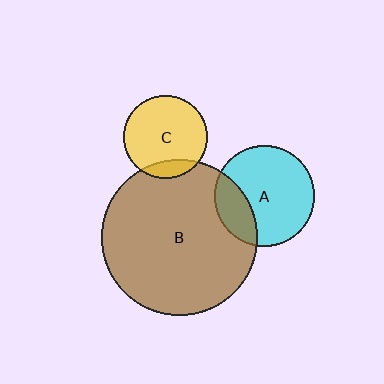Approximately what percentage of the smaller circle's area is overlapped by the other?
Approximately 25%.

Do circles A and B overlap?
Yes.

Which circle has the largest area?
Circle B (brown).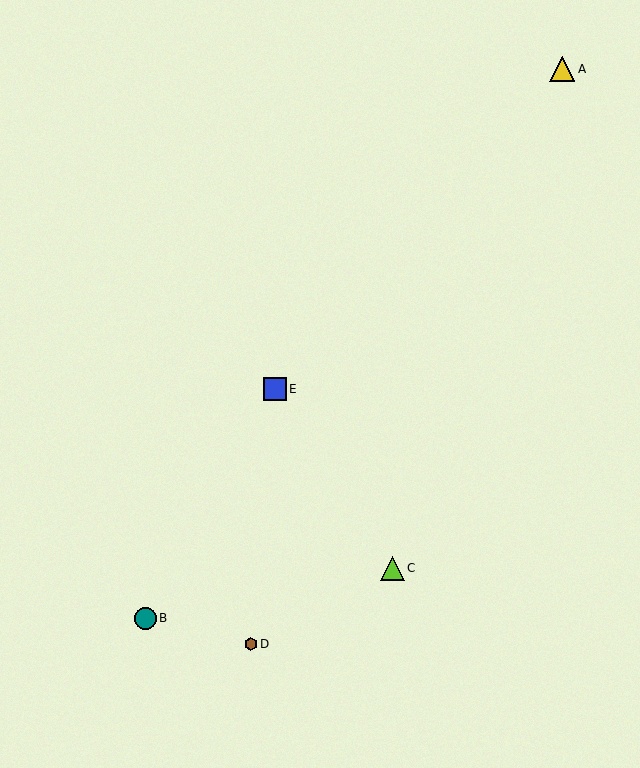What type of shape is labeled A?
Shape A is a yellow triangle.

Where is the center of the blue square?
The center of the blue square is at (275, 389).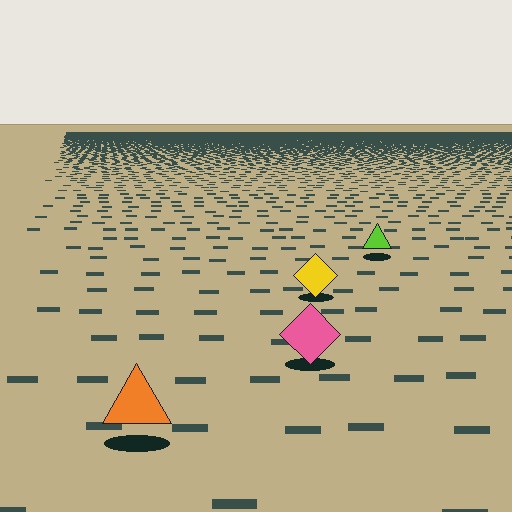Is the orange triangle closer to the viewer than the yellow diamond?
Yes. The orange triangle is closer — you can tell from the texture gradient: the ground texture is coarser near it.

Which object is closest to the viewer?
The orange triangle is closest. The texture marks near it are larger and more spread out.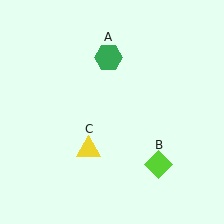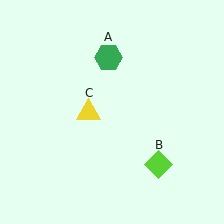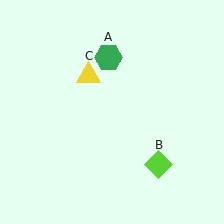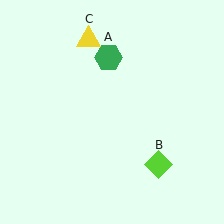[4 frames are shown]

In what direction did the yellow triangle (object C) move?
The yellow triangle (object C) moved up.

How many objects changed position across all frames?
1 object changed position: yellow triangle (object C).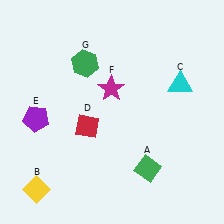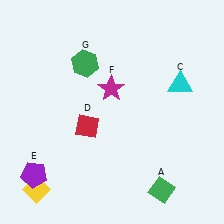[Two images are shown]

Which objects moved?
The objects that moved are: the green diamond (A), the purple pentagon (E).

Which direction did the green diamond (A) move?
The green diamond (A) moved down.